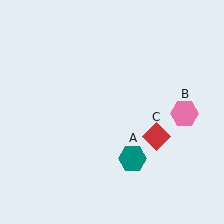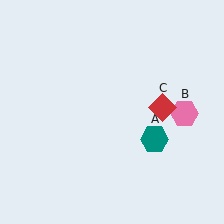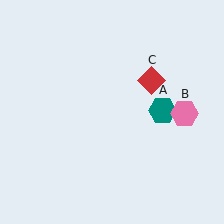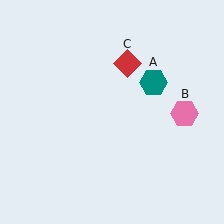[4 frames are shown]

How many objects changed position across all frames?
2 objects changed position: teal hexagon (object A), red diamond (object C).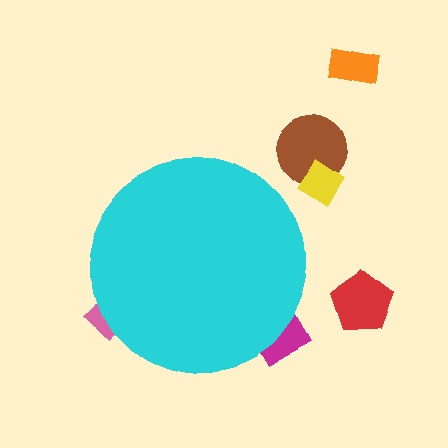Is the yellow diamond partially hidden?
No, the yellow diamond is fully visible.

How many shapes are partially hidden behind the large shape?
2 shapes are partially hidden.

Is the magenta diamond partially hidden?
Yes, the magenta diamond is partially hidden behind the cyan circle.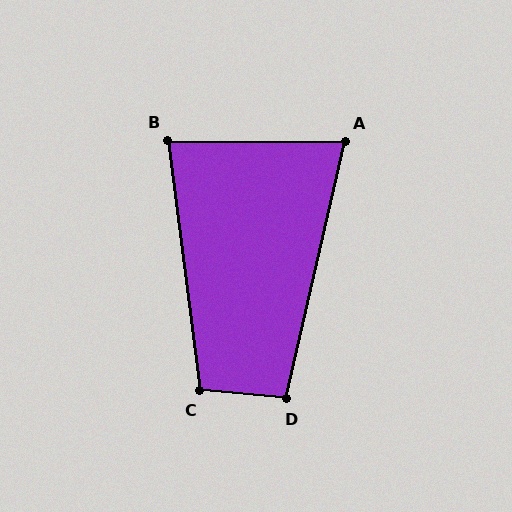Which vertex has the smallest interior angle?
A, at approximately 77 degrees.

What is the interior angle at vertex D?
Approximately 98 degrees (obtuse).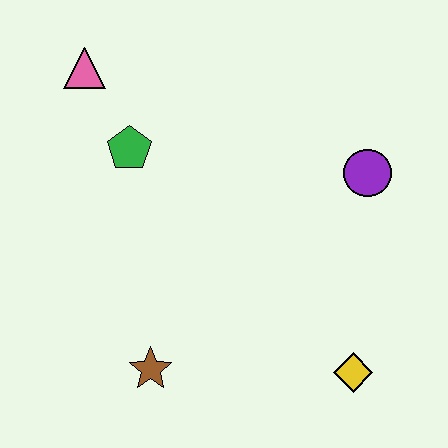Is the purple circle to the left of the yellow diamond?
No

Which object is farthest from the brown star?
The pink triangle is farthest from the brown star.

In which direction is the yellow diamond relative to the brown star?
The yellow diamond is to the right of the brown star.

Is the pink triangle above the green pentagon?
Yes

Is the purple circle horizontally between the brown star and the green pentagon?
No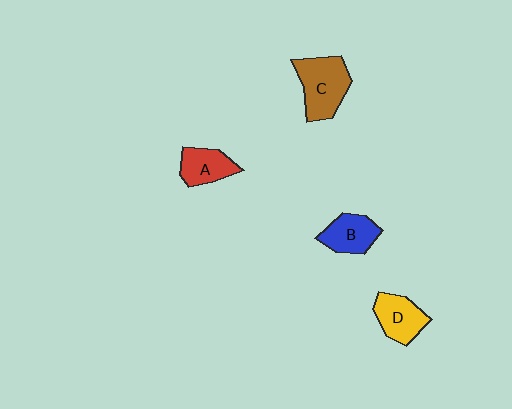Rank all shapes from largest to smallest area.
From largest to smallest: C (brown), D (yellow), B (blue), A (red).